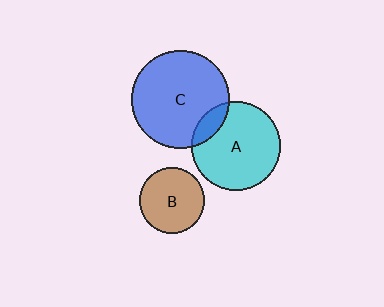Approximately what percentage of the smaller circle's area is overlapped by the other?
Approximately 15%.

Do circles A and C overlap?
Yes.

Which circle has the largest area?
Circle C (blue).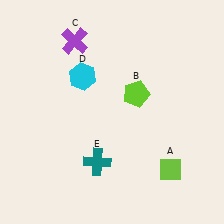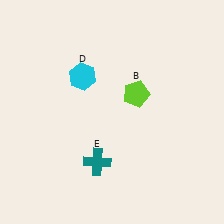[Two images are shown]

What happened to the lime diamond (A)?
The lime diamond (A) was removed in Image 2. It was in the bottom-right area of Image 1.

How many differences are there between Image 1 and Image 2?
There are 2 differences between the two images.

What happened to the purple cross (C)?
The purple cross (C) was removed in Image 2. It was in the top-left area of Image 1.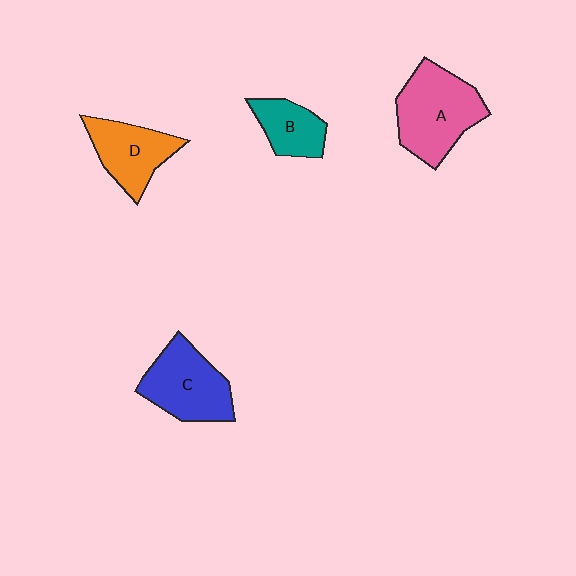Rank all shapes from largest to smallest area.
From largest to smallest: A (pink), C (blue), D (orange), B (teal).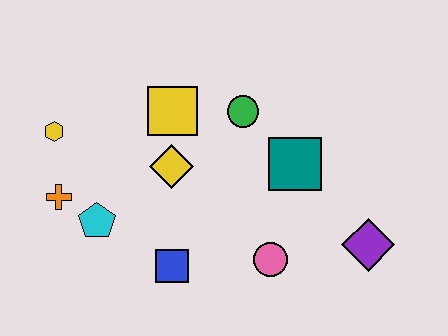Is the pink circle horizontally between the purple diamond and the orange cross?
Yes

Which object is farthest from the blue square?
The purple diamond is farthest from the blue square.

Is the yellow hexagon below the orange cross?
No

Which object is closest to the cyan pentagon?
The orange cross is closest to the cyan pentagon.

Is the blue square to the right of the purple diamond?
No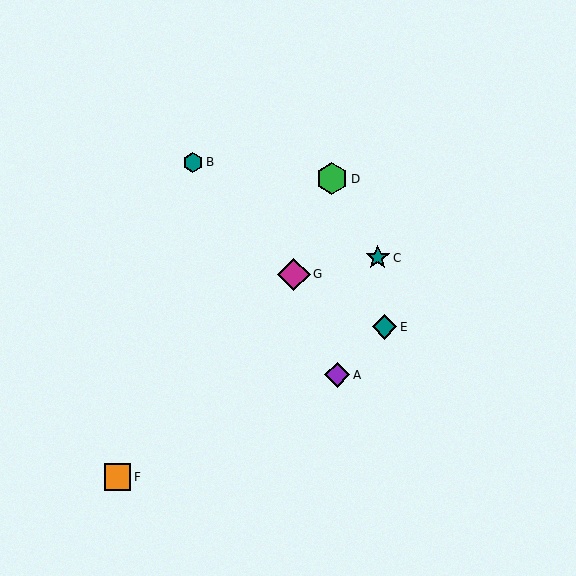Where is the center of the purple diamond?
The center of the purple diamond is at (337, 375).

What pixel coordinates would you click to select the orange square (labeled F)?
Click at (118, 477) to select the orange square F.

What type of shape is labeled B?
Shape B is a teal hexagon.